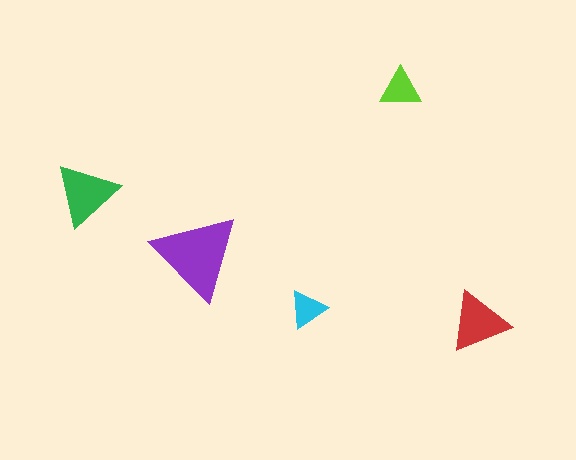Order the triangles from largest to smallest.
the purple one, the green one, the red one, the lime one, the cyan one.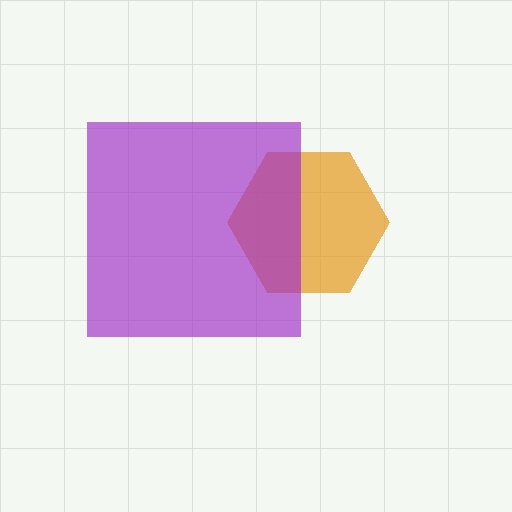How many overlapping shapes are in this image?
There are 2 overlapping shapes in the image.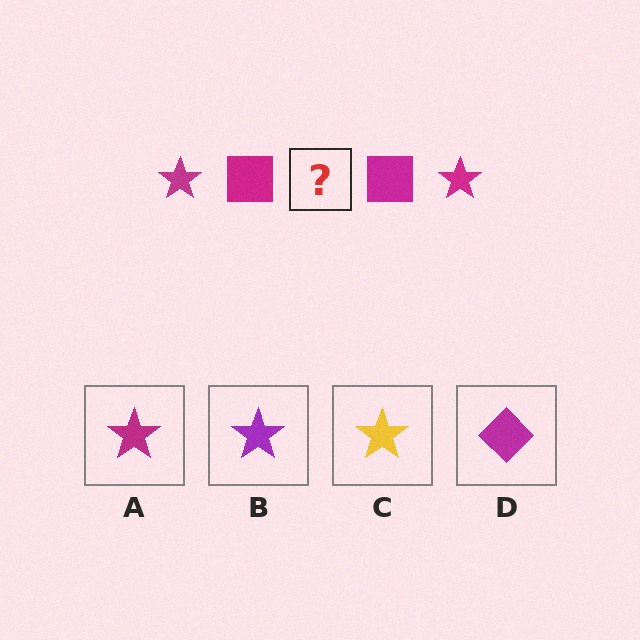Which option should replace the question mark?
Option A.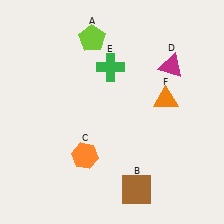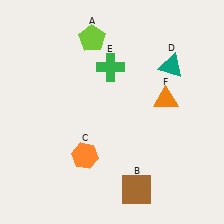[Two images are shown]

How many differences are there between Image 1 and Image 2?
There is 1 difference between the two images.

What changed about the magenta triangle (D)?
In Image 1, D is magenta. In Image 2, it changed to teal.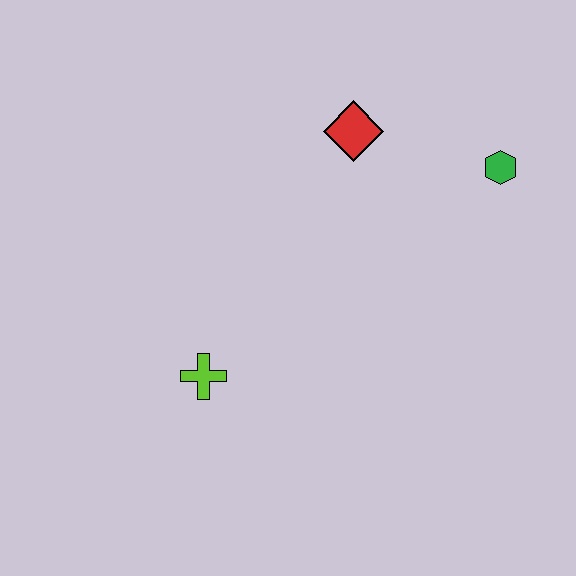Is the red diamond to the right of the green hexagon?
No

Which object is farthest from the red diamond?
The lime cross is farthest from the red diamond.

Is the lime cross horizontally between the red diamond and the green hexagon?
No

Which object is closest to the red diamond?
The green hexagon is closest to the red diamond.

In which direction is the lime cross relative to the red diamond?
The lime cross is below the red diamond.